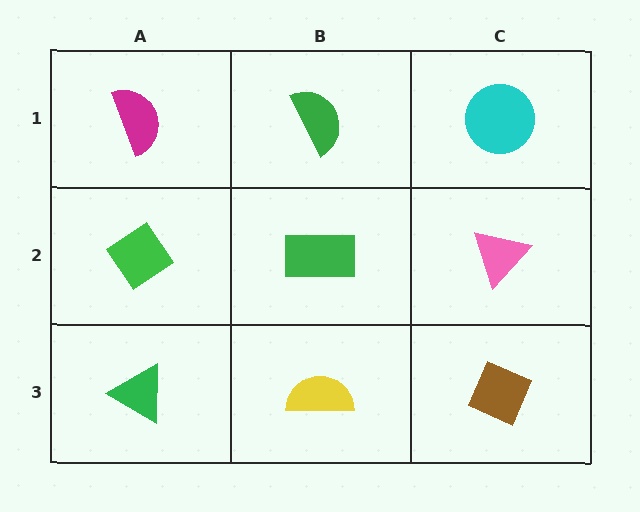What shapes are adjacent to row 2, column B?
A green semicircle (row 1, column B), a yellow semicircle (row 3, column B), a green diamond (row 2, column A), a pink triangle (row 2, column C).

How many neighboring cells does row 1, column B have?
3.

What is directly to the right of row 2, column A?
A green rectangle.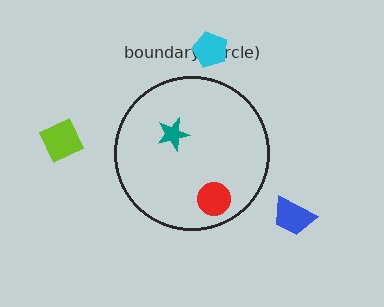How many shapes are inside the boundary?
2 inside, 3 outside.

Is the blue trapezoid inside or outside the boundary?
Outside.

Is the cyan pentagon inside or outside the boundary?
Outside.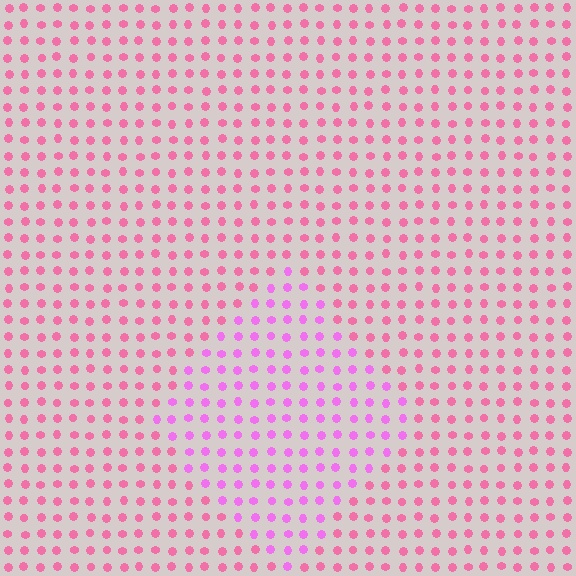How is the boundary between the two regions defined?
The boundary is defined purely by a slight shift in hue (about 33 degrees). Spacing, size, and orientation are identical on both sides.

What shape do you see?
I see a diamond.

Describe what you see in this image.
The image is filled with small pink elements in a uniform arrangement. A diamond-shaped region is visible where the elements are tinted to a slightly different hue, forming a subtle color boundary.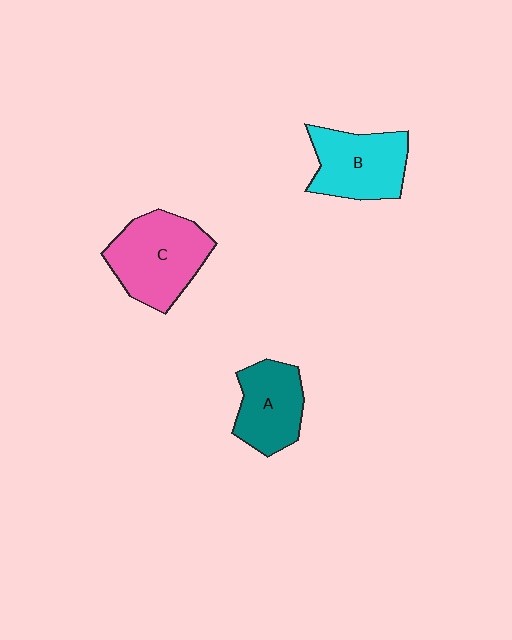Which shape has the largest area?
Shape C (pink).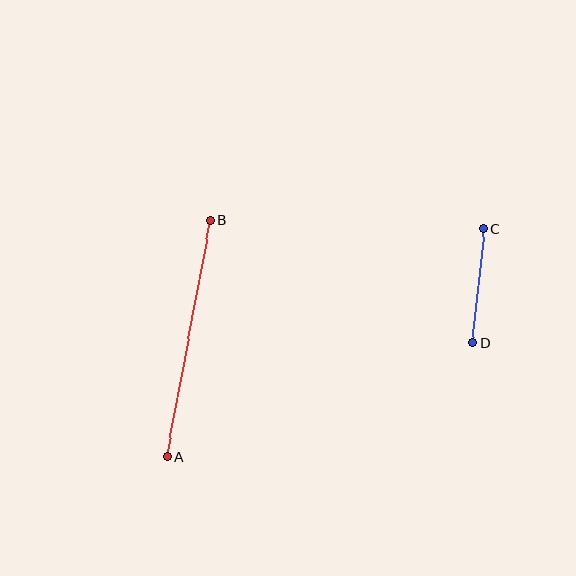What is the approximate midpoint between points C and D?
The midpoint is at approximately (478, 286) pixels.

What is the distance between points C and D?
The distance is approximately 115 pixels.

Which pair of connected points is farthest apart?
Points A and B are farthest apart.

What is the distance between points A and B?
The distance is approximately 241 pixels.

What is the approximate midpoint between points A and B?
The midpoint is at approximately (189, 339) pixels.